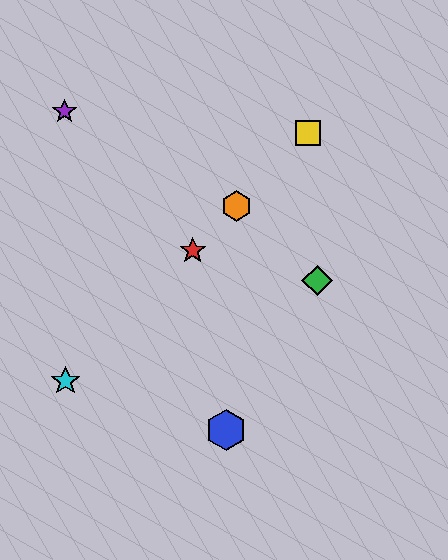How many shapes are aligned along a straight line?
4 shapes (the red star, the yellow square, the orange hexagon, the cyan star) are aligned along a straight line.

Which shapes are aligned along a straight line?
The red star, the yellow square, the orange hexagon, the cyan star are aligned along a straight line.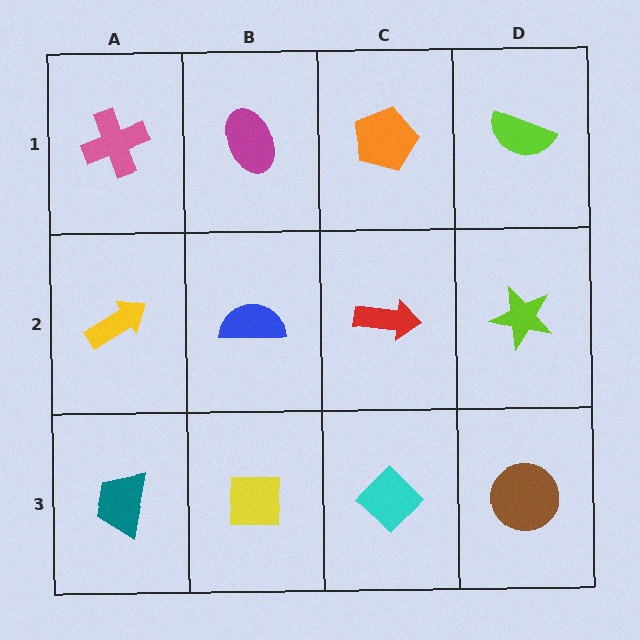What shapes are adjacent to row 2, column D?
A lime semicircle (row 1, column D), a brown circle (row 3, column D), a red arrow (row 2, column C).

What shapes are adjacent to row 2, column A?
A pink cross (row 1, column A), a teal trapezoid (row 3, column A), a blue semicircle (row 2, column B).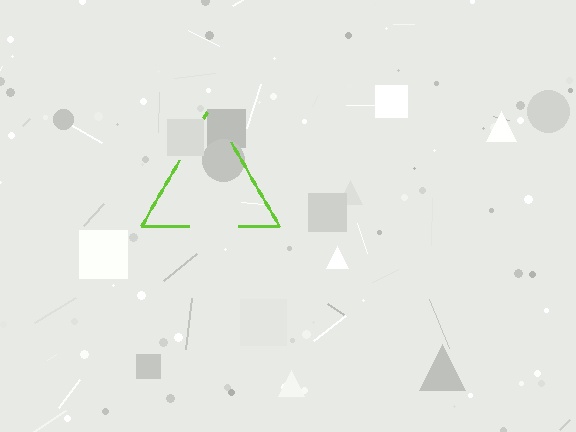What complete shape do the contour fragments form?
The contour fragments form a triangle.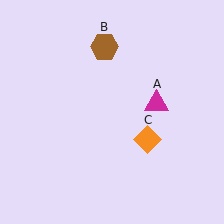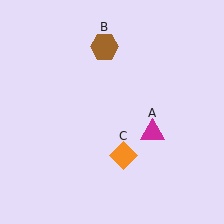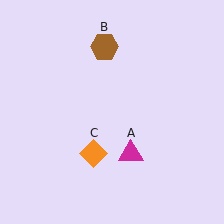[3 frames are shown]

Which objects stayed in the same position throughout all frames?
Brown hexagon (object B) remained stationary.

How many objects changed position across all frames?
2 objects changed position: magenta triangle (object A), orange diamond (object C).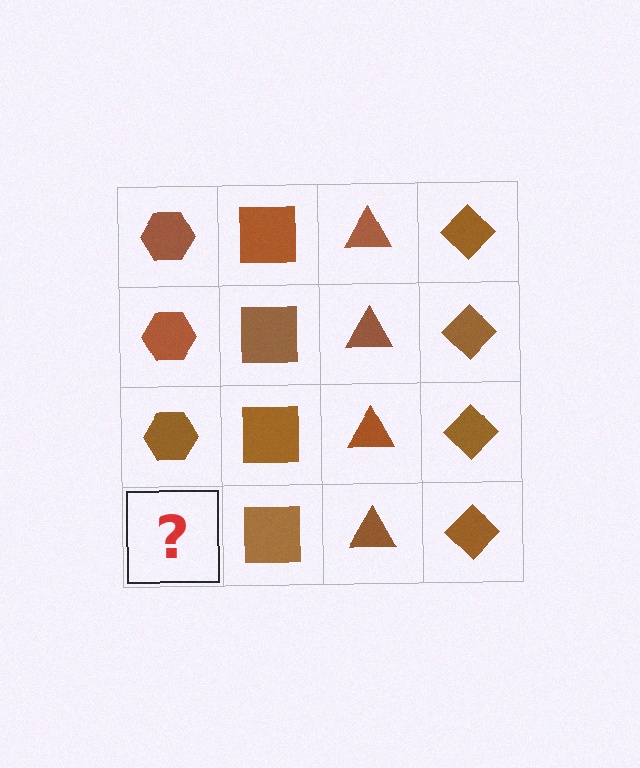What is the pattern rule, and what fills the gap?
The rule is that each column has a consistent shape. The gap should be filled with a brown hexagon.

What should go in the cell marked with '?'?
The missing cell should contain a brown hexagon.